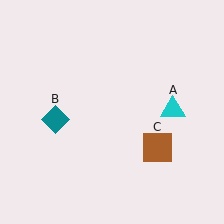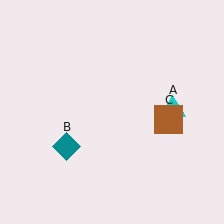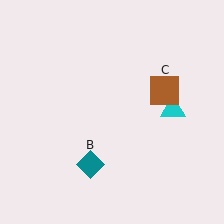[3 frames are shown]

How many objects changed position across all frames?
2 objects changed position: teal diamond (object B), brown square (object C).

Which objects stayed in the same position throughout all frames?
Cyan triangle (object A) remained stationary.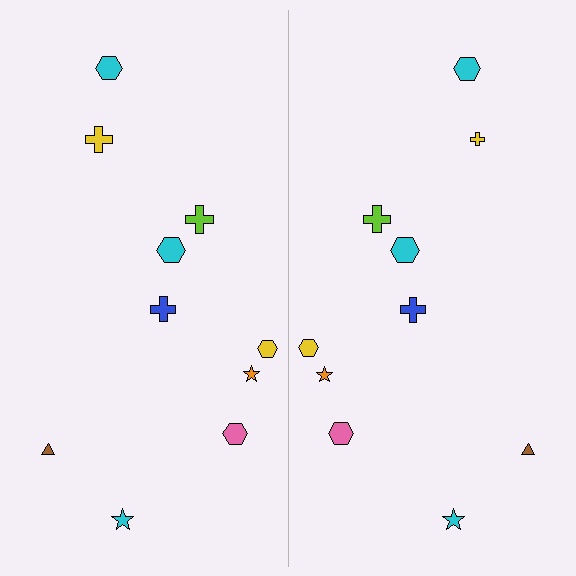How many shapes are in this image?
There are 20 shapes in this image.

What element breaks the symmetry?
The yellow cross on the right side has a different size than its mirror counterpart.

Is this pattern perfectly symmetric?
No, the pattern is not perfectly symmetric. The yellow cross on the right side has a different size than its mirror counterpart.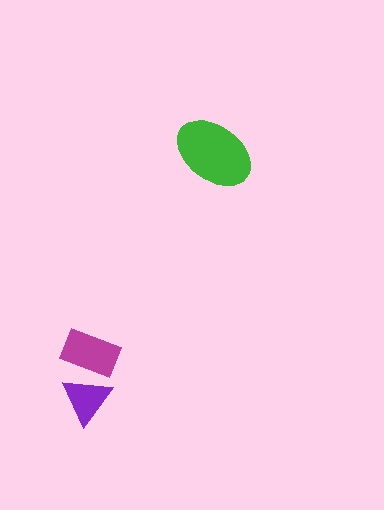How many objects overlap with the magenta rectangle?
1 object overlaps with the magenta rectangle.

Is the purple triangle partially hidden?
No, no other shape covers it.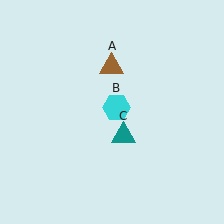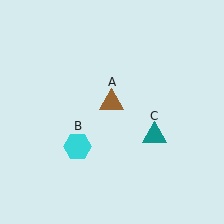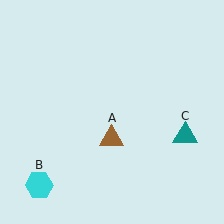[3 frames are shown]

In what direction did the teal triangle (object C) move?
The teal triangle (object C) moved right.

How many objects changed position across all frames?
3 objects changed position: brown triangle (object A), cyan hexagon (object B), teal triangle (object C).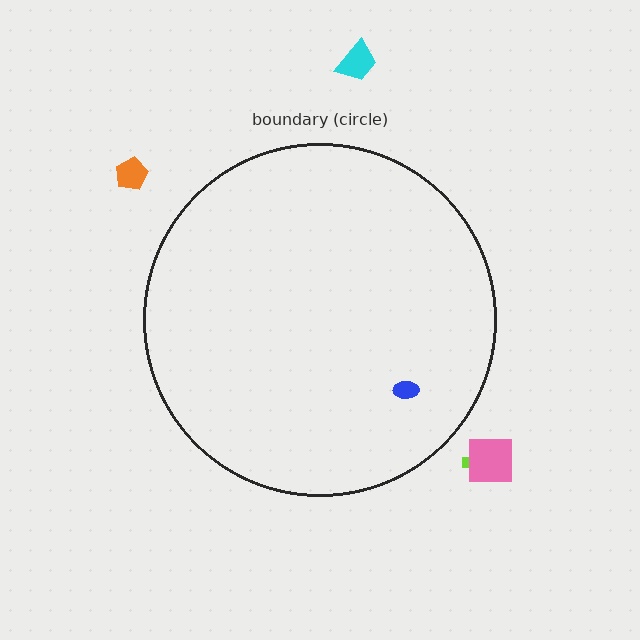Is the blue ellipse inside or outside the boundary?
Inside.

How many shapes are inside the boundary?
1 inside, 4 outside.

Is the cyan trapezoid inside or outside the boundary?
Outside.